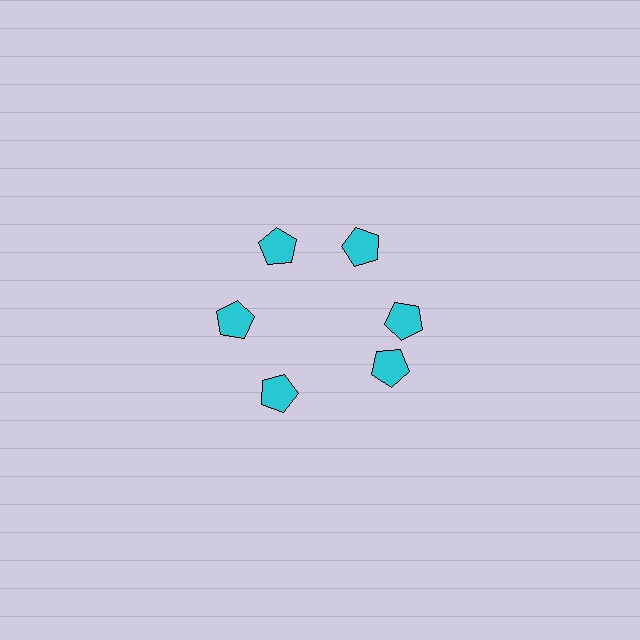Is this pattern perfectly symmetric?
No. The 6 cyan pentagons are arranged in a ring, but one element near the 5 o'clock position is rotated out of alignment along the ring, breaking the 6-fold rotational symmetry.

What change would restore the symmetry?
The symmetry would be restored by rotating it back into even spacing with its neighbors so that all 6 pentagons sit at equal angles and equal distance from the center.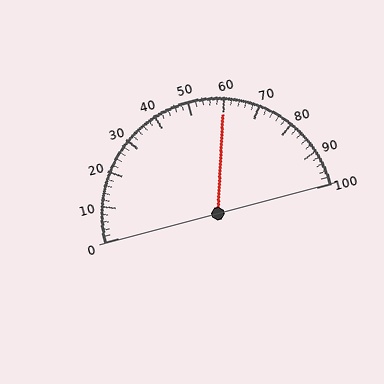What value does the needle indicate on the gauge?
The needle indicates approximately 60.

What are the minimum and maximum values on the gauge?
The gauge ranges from 0 to 100.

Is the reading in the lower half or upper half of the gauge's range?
The reading is in the upper half of the range (0 to 100).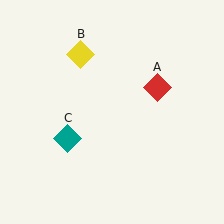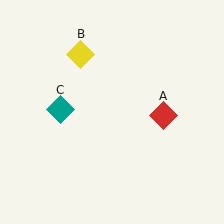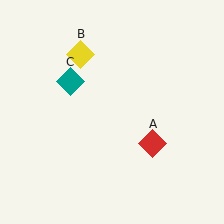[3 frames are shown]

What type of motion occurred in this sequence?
The red diamond (object A), teal diamond (object C) rotated clockwise around the center of the scene.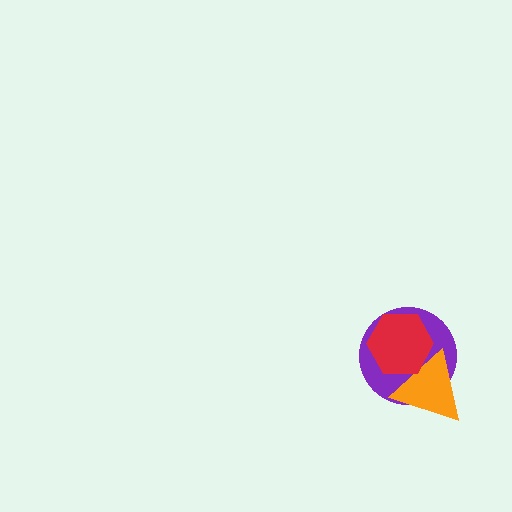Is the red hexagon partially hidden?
No, no other shape covers it.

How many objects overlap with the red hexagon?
2 objects overlap with the red hexagon.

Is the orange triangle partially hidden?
Yes, it is partially covered by another shape.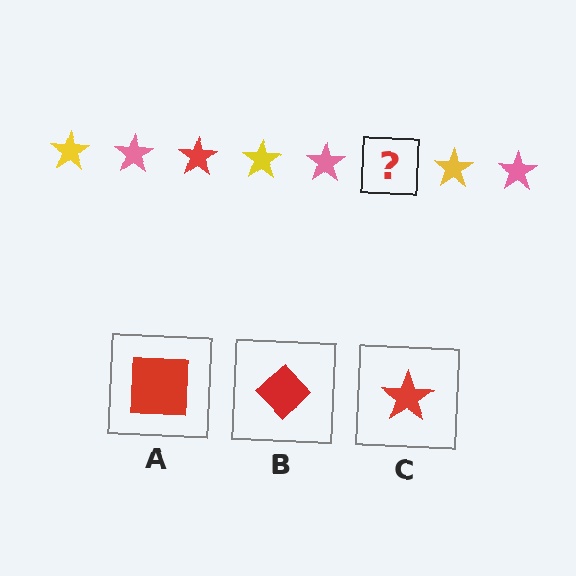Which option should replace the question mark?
Option C.